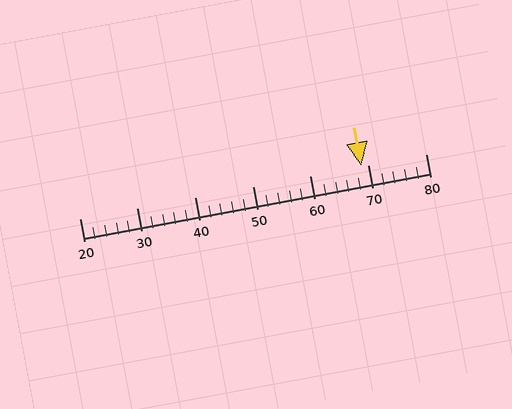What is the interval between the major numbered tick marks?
The major tick marks are spaced 10 units apart.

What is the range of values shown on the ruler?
The ruler shows values from 20 to 80.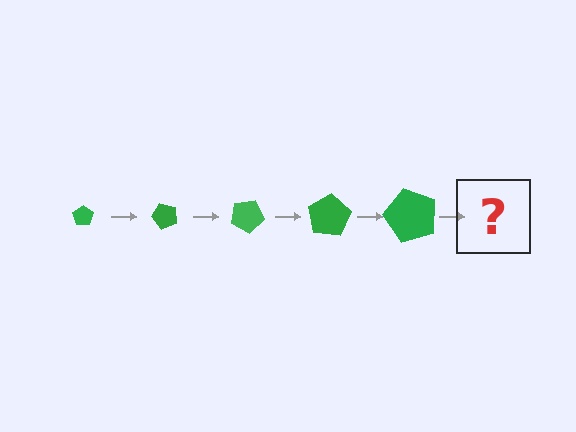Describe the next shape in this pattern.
It should be a pentagon, larger than the previous one and rotated 250 degrees from the start.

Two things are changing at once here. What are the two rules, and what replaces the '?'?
The two rules are that the pentagon grows larger each step and it rotates 50 degrees each step. The '?' should be a pentagon, larger than the previous one and rotated 250 degrees from the start.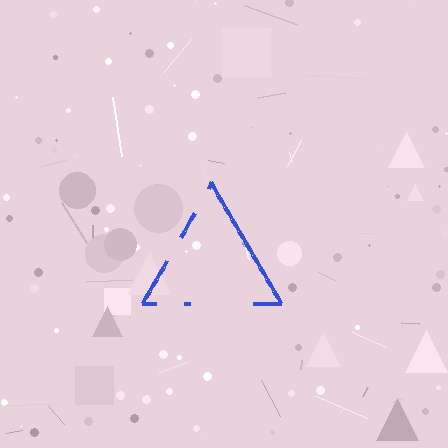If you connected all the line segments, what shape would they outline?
They would outline a triangle.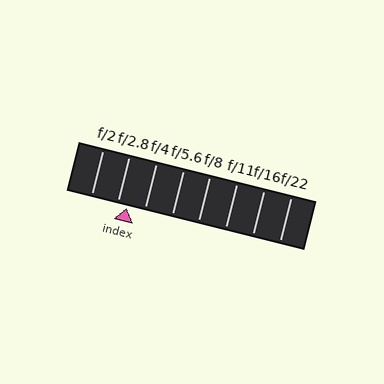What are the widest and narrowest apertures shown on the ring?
The widest aperture shown is f/2 and the narrowest is f/22.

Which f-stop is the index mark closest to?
The index mark is closest to f/2.8.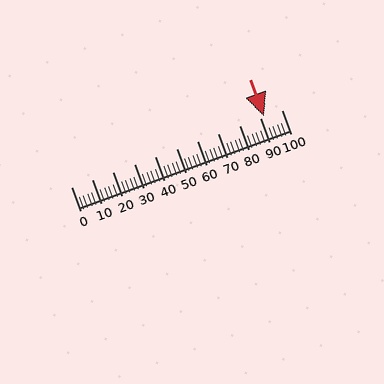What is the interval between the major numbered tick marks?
The major tick marks are spaced 10 units apart.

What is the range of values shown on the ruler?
The ruler shows values from 0 to 100.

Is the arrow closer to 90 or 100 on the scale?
The arrow is closer to 90.